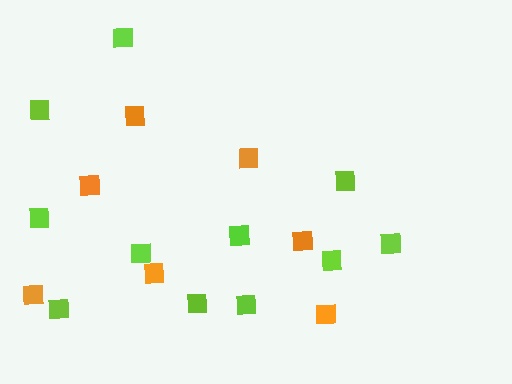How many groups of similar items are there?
There are 2 groups: one group of orange squares (7) and one group of lime squares (11).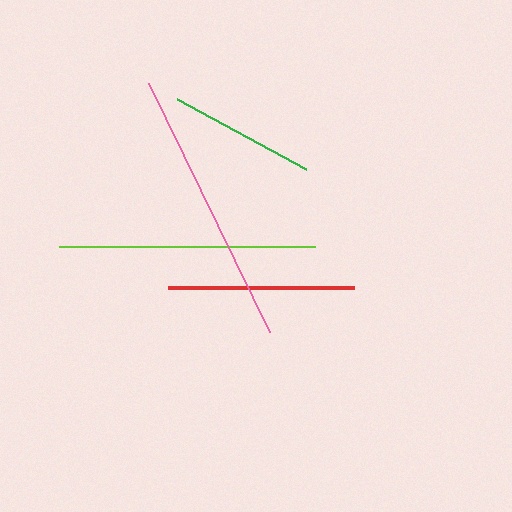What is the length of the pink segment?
The pink segment is approximately 277 pixels long.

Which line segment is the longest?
The pink line is the longest at approximately 277 pixels.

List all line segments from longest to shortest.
From longest to shortest: pink, lime, red, green.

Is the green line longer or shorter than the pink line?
The pink line is longer than the green line.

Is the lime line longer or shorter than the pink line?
The pink line is longer than the lime line.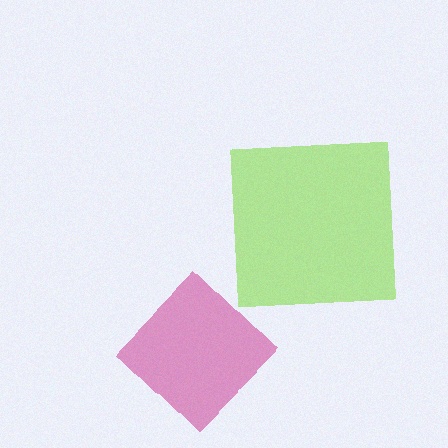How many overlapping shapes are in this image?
There are 2 overlapping shapes in the image.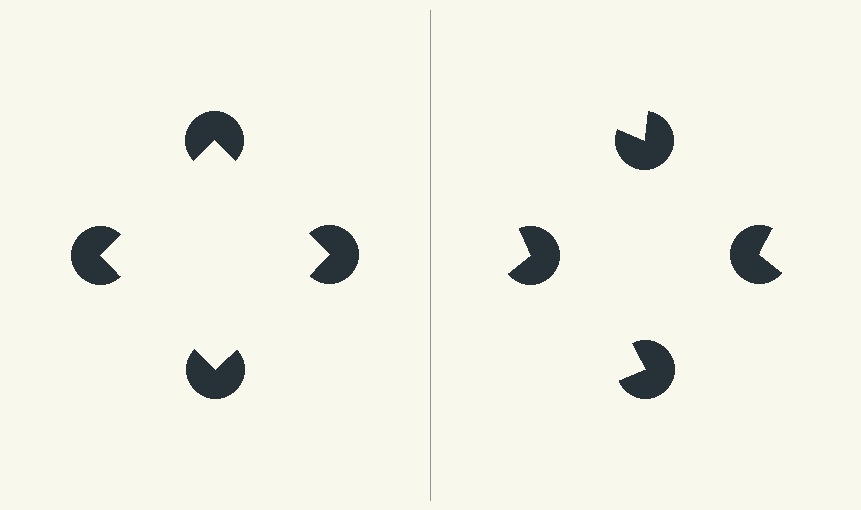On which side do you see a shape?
An illusory square appears on the left side. On the right side the wedge cuts are rotated, so no coherent shape forms.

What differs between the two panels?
The pac-man discs are positioned identically on both sides; only the wedge orientations differ. On the left they align to a square; on the right they are misaligned.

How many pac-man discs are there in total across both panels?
8 — 4 on each side.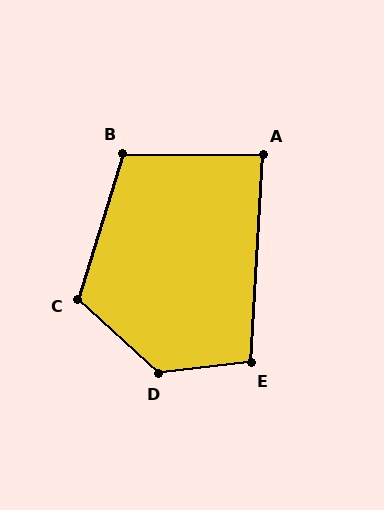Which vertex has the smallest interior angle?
A, at approximately 87 degrees.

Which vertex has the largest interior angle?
D, at approximately 131 degrees.